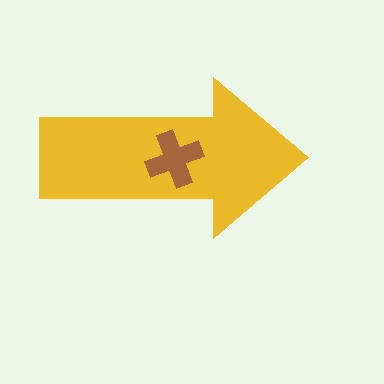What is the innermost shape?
The brown cross.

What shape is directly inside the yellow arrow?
The brown cross.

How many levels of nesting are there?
2.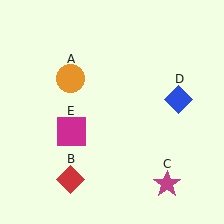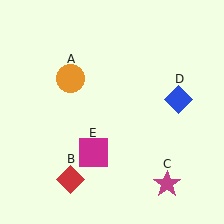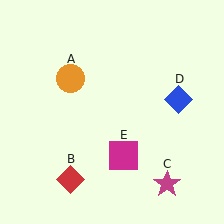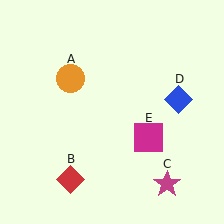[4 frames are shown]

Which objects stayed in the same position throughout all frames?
Orange circle (object A) and red diamond (object B) and magenta star (object C) and blue diamond (object D) remained stationary.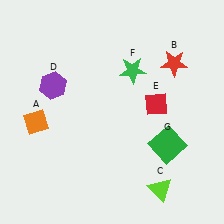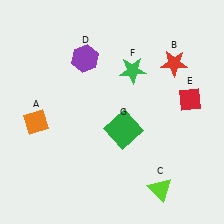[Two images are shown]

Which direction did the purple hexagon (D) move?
The purple hexagon (D) moved right.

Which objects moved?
The objects that moved are: the purple hexagon (D), the red diamond (E), the green square (G).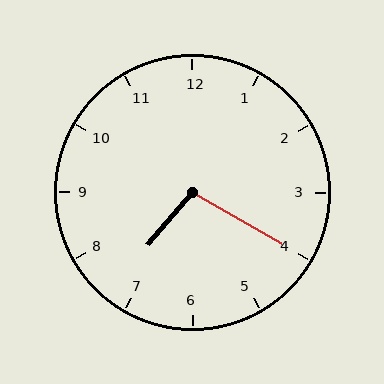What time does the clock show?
7:20.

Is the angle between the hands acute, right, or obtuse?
It is obtuse.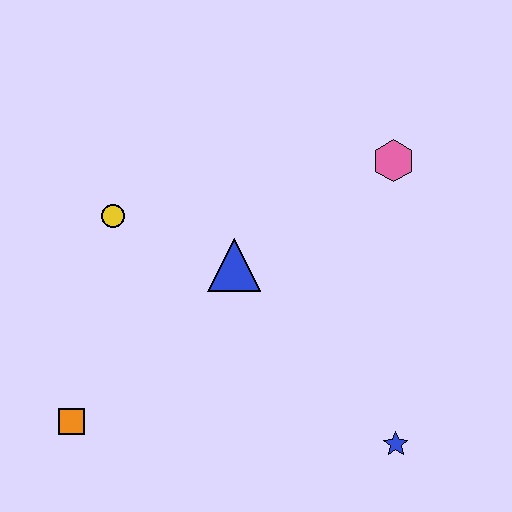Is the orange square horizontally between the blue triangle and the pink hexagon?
No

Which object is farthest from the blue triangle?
The blue star is farthest from the blue triangle.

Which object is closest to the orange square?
The yellow circle is closest to the orange square.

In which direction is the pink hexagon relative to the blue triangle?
The pink hexagon is to the right of the blue triangle.